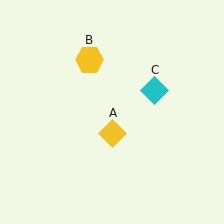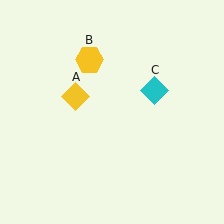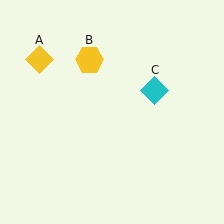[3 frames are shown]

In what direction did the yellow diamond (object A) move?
The yellow diamond (object A) moved up and to the left.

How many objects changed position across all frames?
1 object changed position: yellow diamond (object A).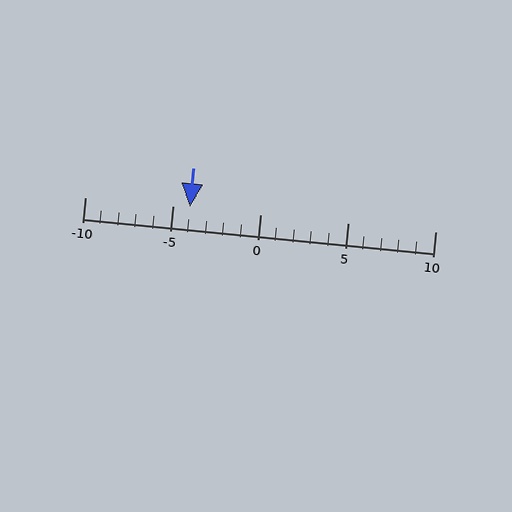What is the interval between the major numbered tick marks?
The major tick marks are spaced 5 units apart.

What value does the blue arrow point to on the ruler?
The blue arrow points to approximately -4.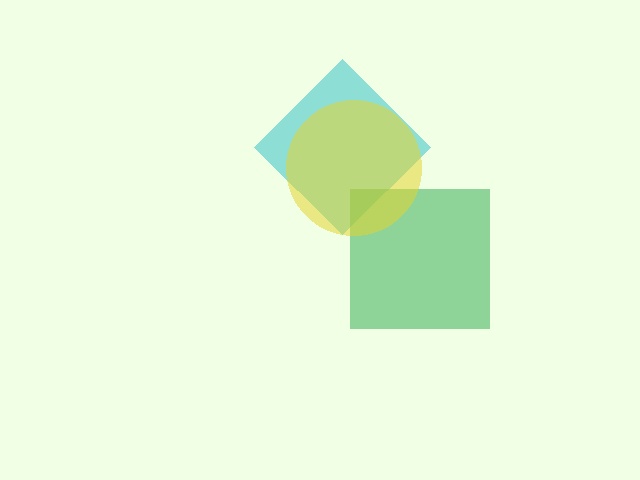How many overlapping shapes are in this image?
There are 3 overlapping shapes in the image.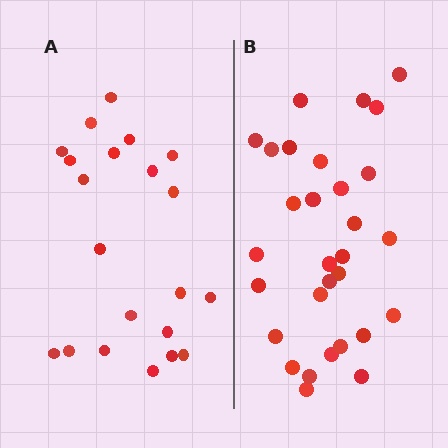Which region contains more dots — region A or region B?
Region B (the right region) has more dots.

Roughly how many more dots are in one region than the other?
Region B has roughly 8 or so more dots than region A.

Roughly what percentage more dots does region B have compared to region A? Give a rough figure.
About 45% more.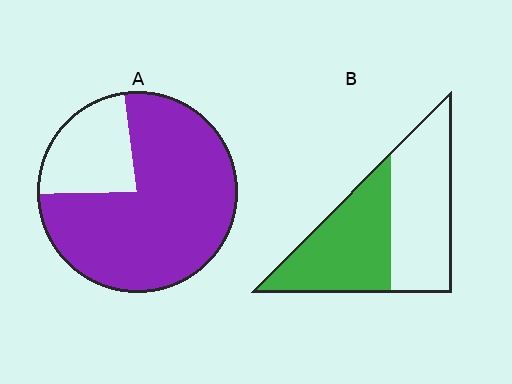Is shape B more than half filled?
Roughly half.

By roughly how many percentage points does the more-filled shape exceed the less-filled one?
By roughly 30 percentage points (A over B).